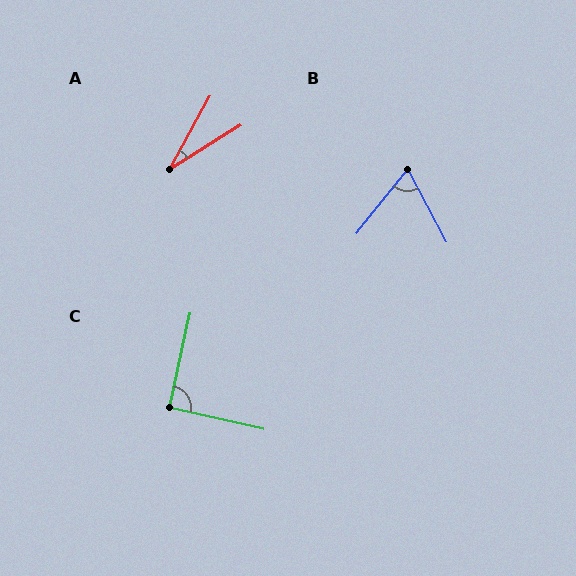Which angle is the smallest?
A, at approximately 29 degrees.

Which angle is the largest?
C, at approximately 90 degrees.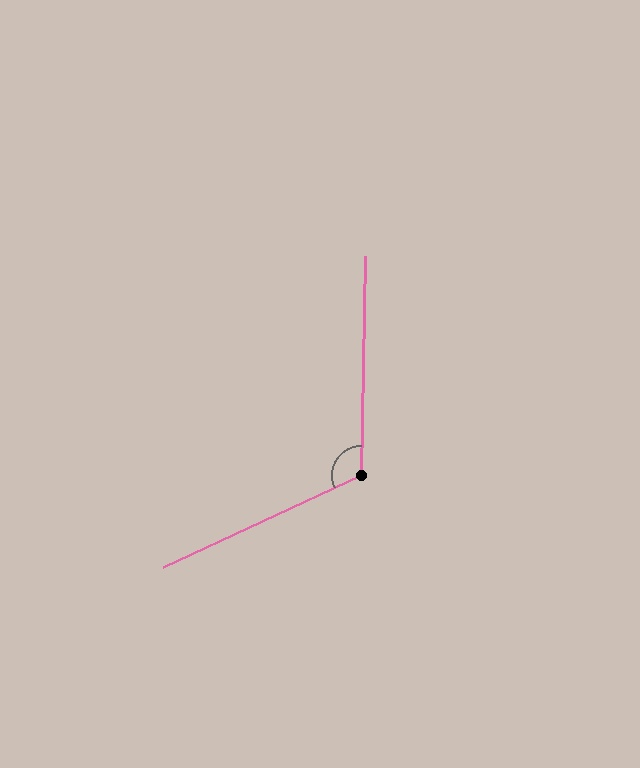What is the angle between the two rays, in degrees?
Approximately 116 degrees.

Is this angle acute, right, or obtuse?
It is obtuse.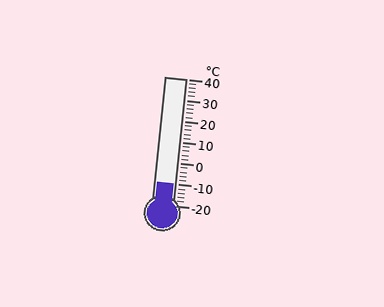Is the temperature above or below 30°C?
The temperature is below 30°C.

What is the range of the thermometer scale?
The thermometer scale ranges from -20°C to 40°C.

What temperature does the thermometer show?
The thermometer shows approximately -10°C.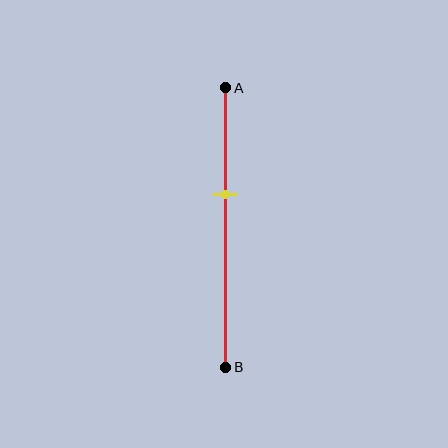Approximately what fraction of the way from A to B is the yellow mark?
The yellow mark is approximately 40% of the way from A to B.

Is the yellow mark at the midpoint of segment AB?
No, the mark is at about 40% from A, not at the 50% midpoint.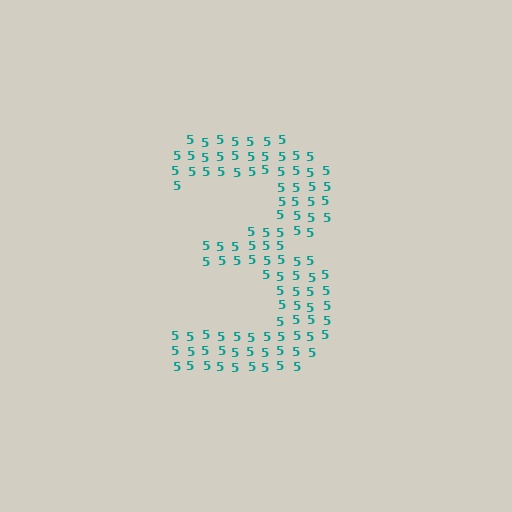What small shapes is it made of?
It is made of small digit 5's.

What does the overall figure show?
The overall figure shows the digit 3.